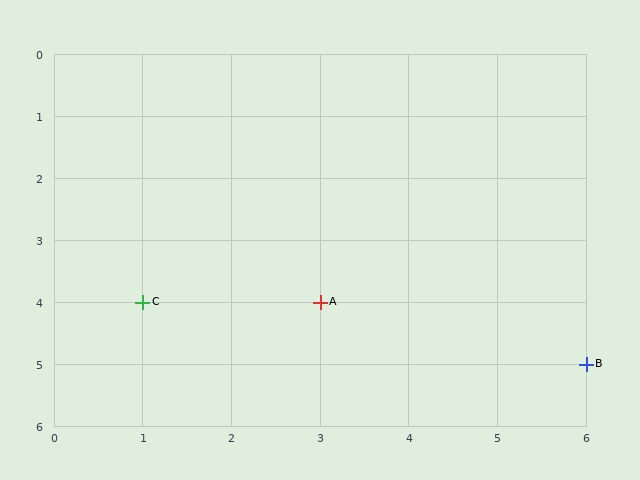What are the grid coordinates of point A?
Point A is at grid coordinates (3, 4).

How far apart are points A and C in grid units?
Points A and C are 2 columns apart.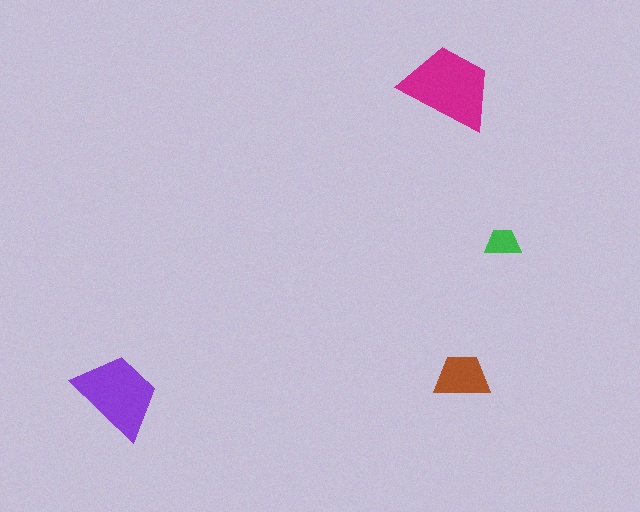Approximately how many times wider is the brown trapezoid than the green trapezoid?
About 1.5 times wider.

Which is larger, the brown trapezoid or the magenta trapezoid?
The magenta one.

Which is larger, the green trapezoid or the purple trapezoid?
The purple one.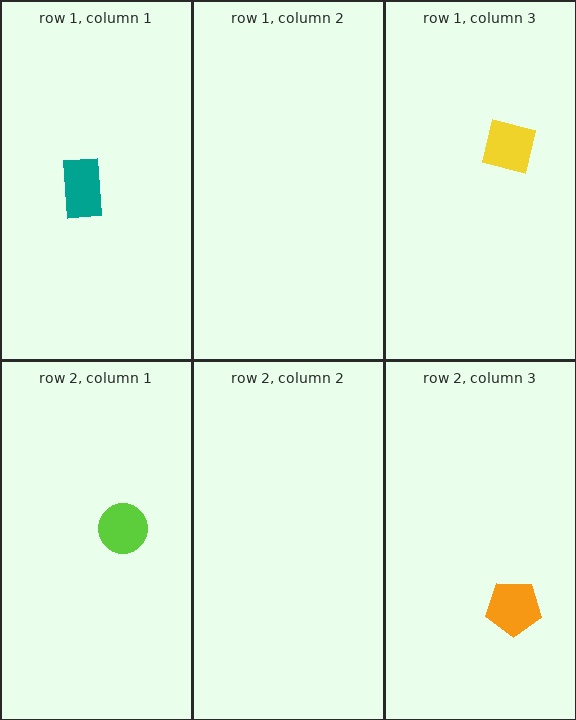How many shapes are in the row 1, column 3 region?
1.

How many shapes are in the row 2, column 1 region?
1.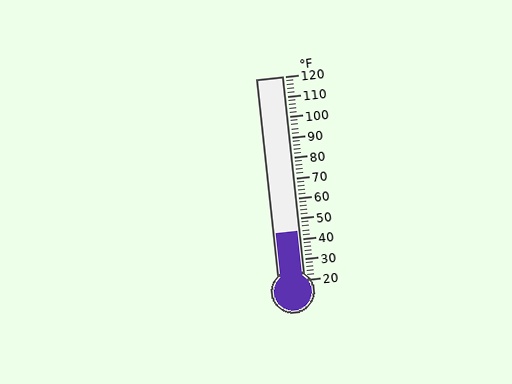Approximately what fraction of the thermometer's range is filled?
The thermometer is filled to approximately 25% of its range.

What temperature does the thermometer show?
The thermometer shows approximately 44°F.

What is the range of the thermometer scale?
The thermometer scale ranges from 20°F to 120°F.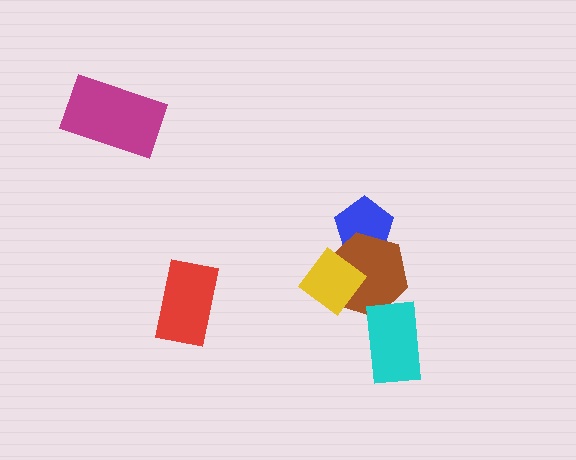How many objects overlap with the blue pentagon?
1 object overlaps with the blue pentagon.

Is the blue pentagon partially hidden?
Yes, it is partially covered by another shape.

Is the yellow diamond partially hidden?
No, no other shape covers it.